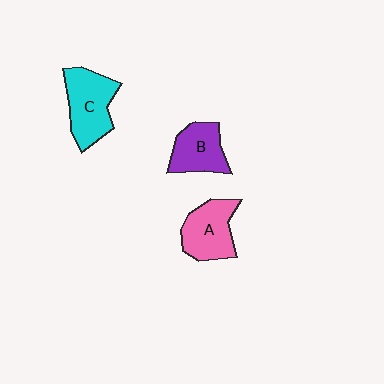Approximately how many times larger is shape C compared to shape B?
Approximately 1.3 times.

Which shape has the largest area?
Shape C (cyan).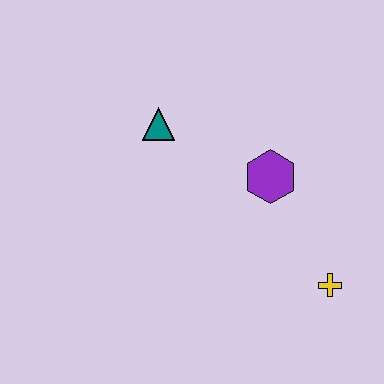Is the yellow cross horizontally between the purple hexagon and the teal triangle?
No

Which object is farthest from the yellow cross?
The teal triangle is farthest from the yellow cross.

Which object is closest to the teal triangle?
The purple hexagon is closest to the teal triangle.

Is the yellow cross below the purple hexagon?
Yes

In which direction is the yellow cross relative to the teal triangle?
The yellow cross is to the right of the teal triangle.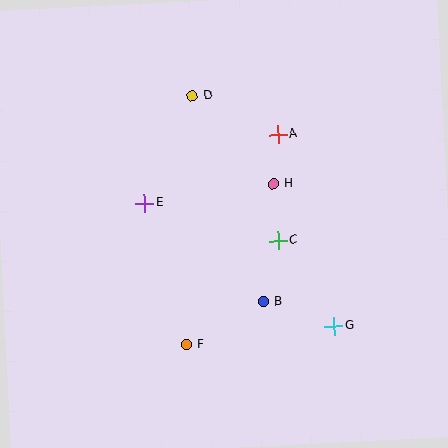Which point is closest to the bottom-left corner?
Point F is closest to the bottom-left corner.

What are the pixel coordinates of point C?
Point C is at (278, 240).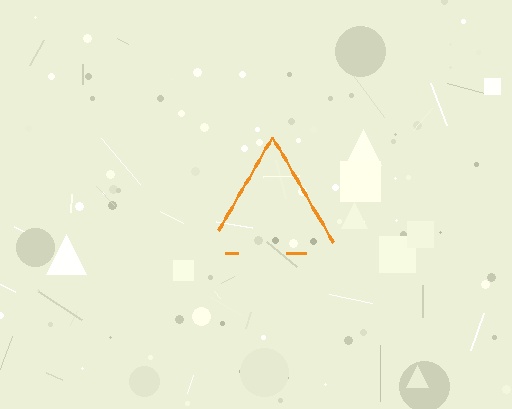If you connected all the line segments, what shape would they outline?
They would outline a triangle.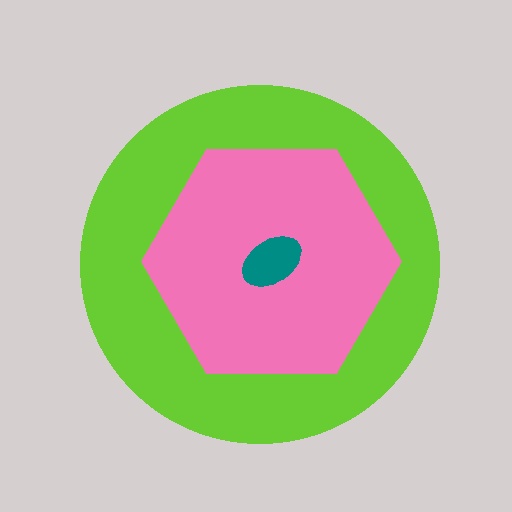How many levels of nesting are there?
3.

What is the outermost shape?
The lime circle.